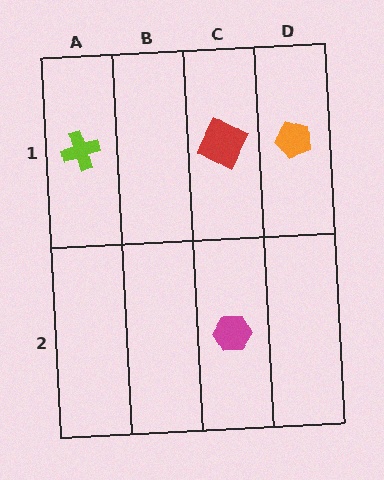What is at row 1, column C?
A red square.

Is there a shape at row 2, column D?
No, that cell is empty.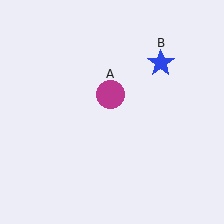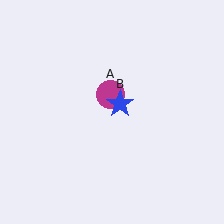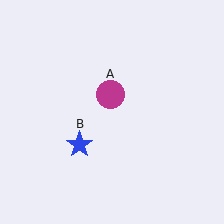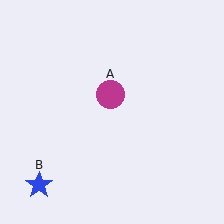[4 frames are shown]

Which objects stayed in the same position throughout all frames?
Magenta circle (object A) remained stationary.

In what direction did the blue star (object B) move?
The blue star (object B) moved down and to the left.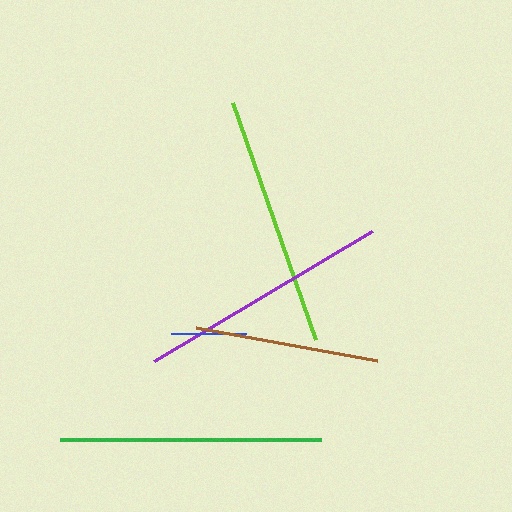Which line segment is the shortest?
The blue line is the shortest at approximately 75 pixels.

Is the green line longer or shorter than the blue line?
The green line is longer than the blue line.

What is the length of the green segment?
The green segment is approximately 261 pixels long.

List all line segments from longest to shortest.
From longest to shortest: green, purple, lime, brown, blue.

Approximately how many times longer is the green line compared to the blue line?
The green line is approximately 3.5 times the length of the blue line.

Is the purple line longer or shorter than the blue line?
The purple line is longer than the blue line.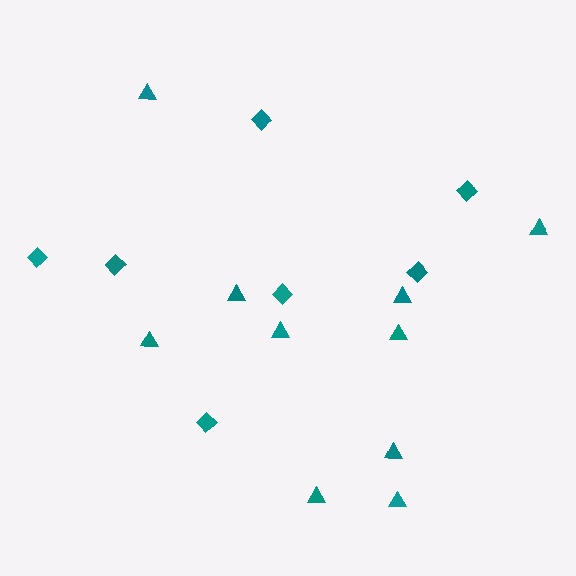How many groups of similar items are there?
There are 2 groups: one group of diamonds (7) and one group of triangles (10).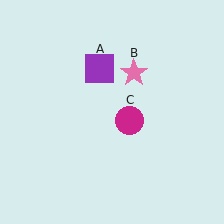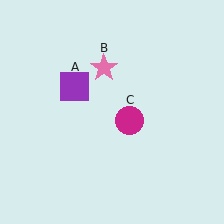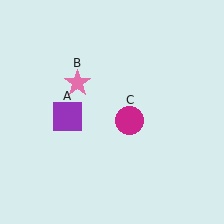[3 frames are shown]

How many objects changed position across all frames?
2 objects changed position: purple square (object A), pink star (object B).